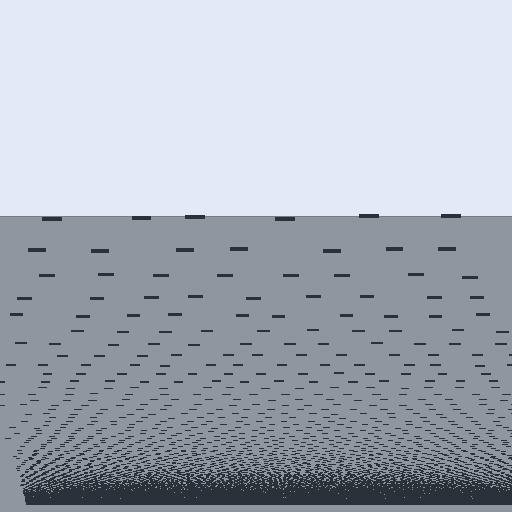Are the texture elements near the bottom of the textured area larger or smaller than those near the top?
Smaller. The gradient is inverted — elements near the bottom are smaller and denser.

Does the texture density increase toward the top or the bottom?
Density increases toward the bottom.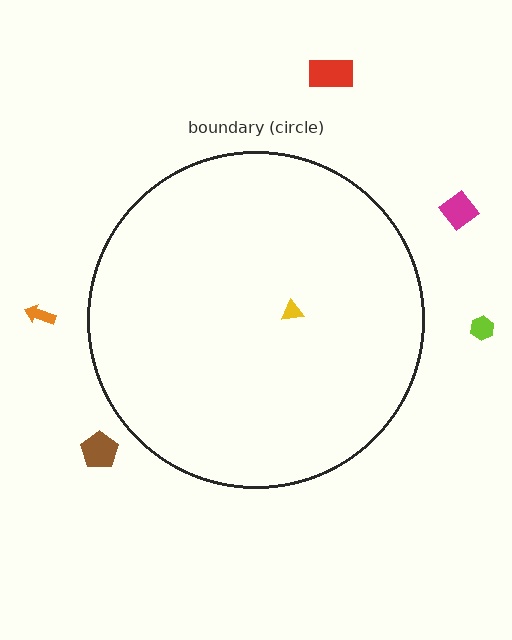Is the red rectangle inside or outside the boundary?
Outside.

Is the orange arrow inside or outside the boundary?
Outside.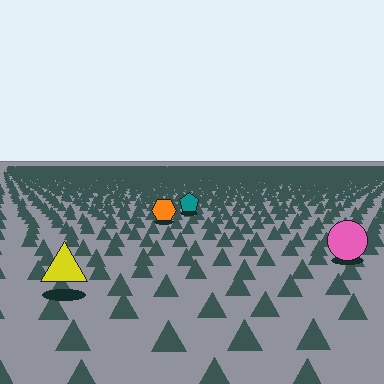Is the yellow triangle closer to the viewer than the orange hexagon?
Yes. The yellow triangle is closer — you can tell from the texture gradient: the ground texture is coarser near it.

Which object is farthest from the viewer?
The teal pentagon is farthest from the viewer. It appears smaller and the ground texture around it is denser.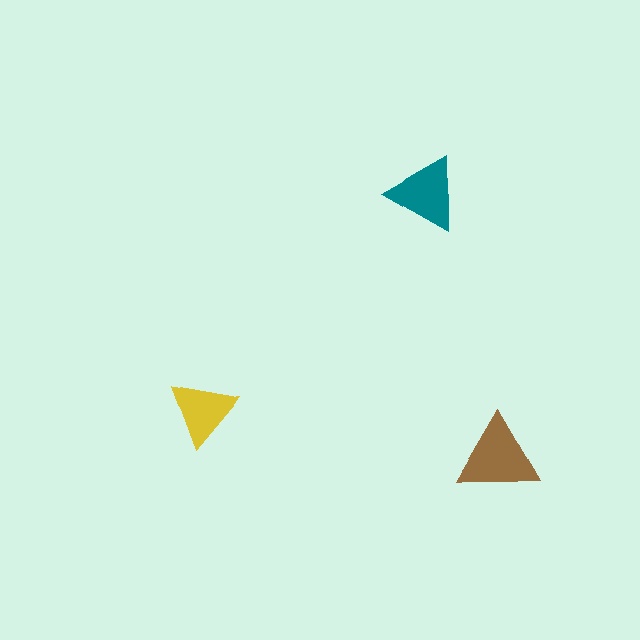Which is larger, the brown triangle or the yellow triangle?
The brown one.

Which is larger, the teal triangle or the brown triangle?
The brown one.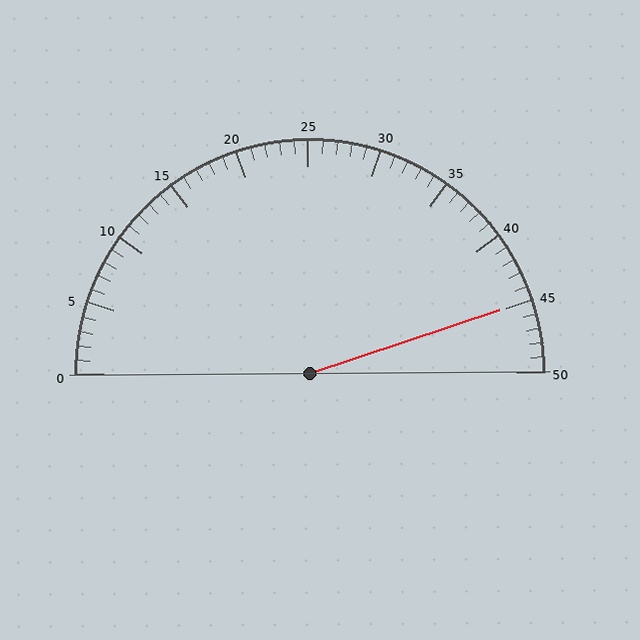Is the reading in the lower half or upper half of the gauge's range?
The reading is in the upper half of the range (0 to 50).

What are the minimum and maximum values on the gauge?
The gauge ranges from 0 to 50.